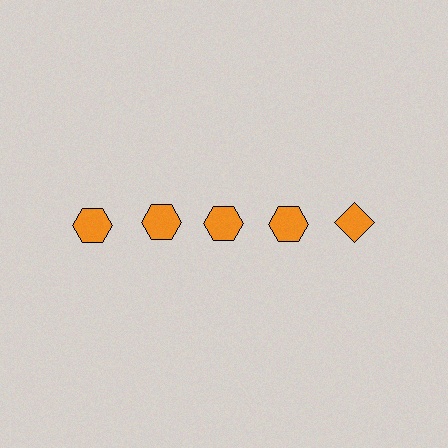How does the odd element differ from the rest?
It has a different shape: diamond instead of hexagon.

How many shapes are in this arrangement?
There are 5 shapes arranged in a grid pattern.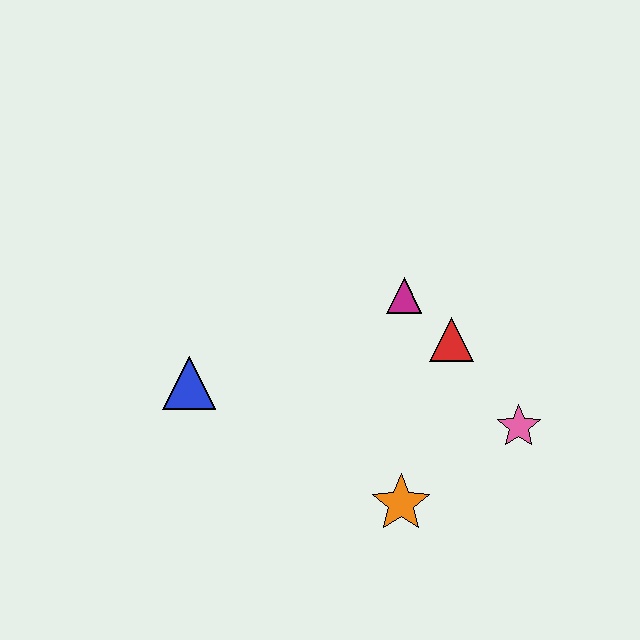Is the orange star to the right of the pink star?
No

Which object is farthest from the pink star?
The blue triangle is farthest from the pink star.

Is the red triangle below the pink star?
No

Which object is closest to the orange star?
The pink star is closest to the orange star.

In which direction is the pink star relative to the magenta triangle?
The pink star is below the magenta triangle.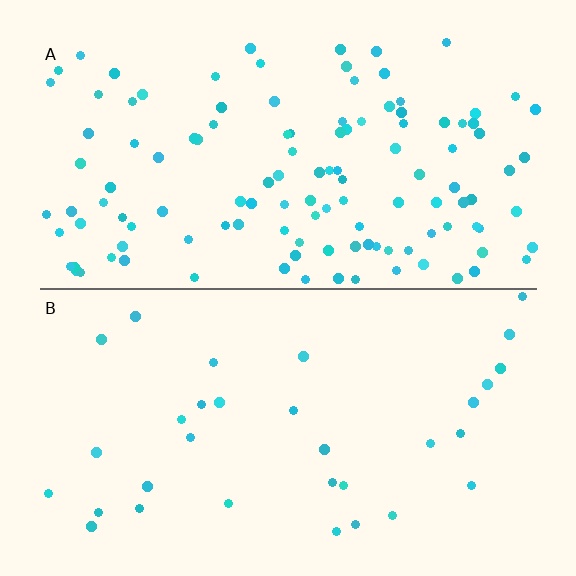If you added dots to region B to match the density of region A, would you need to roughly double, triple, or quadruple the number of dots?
Approximately quadruple.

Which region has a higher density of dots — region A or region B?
A (the top).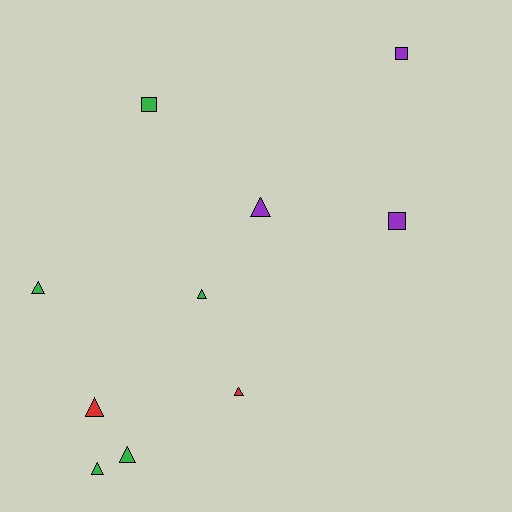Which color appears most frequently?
Green, with 5 objects.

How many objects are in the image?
There are 10 objects.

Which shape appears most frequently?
Triangle, with 7 objects.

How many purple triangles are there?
There is 1 purple triangle.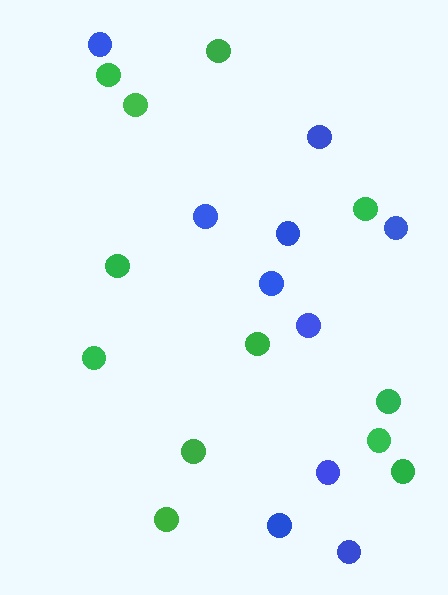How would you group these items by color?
There are 2 groups: one group of blue circles (10) and one group of green circles (12).